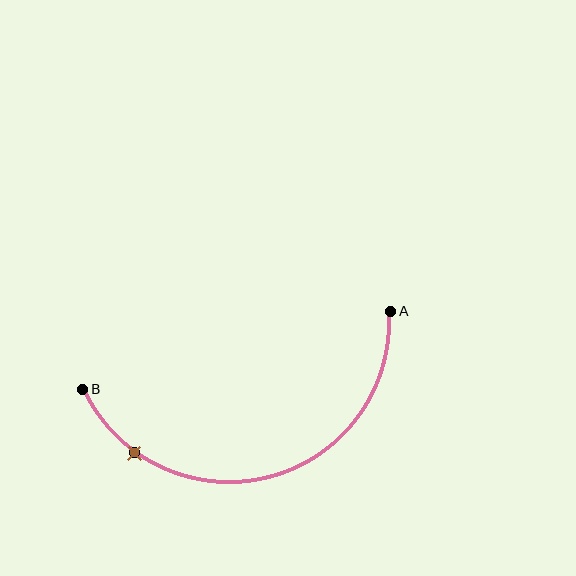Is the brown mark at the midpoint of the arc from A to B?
No. The brown mark lies on the arc but is closer to endpoint B. The arc midpoint would be at the point on the curve equidistant along the arc from both A and B.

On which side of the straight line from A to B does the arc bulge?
The arc bulges below the straight line connecting A and B.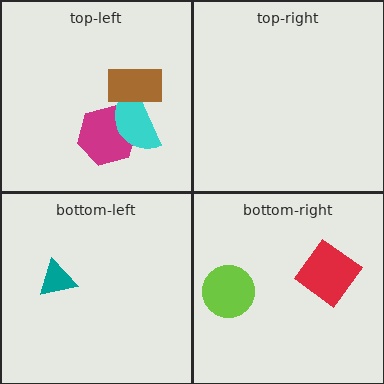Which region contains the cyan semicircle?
The top-left region.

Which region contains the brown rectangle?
The top-left region.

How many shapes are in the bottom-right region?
2.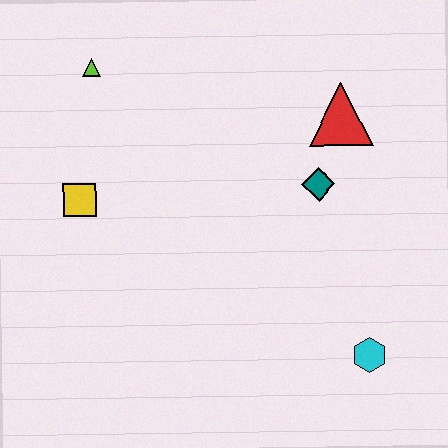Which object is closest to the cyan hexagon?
The teal diamond is closest to the cyan hexagon.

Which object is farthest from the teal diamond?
The lime triangle is farthest from the teal diamond.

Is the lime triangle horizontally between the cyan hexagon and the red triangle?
No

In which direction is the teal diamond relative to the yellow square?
The teal diamond is to the right of the yellow square.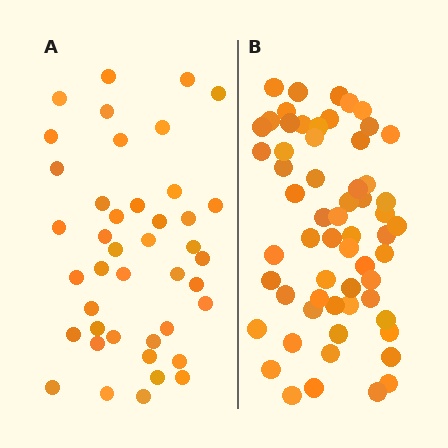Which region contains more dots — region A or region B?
Region B (the right region) has more dots.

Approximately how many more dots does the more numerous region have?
Region B has approximately 20 more dots than region A.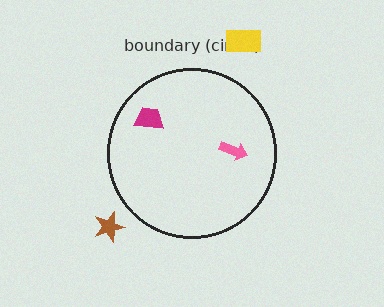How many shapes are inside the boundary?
2 inside, 2 outside.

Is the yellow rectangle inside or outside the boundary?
Outside.